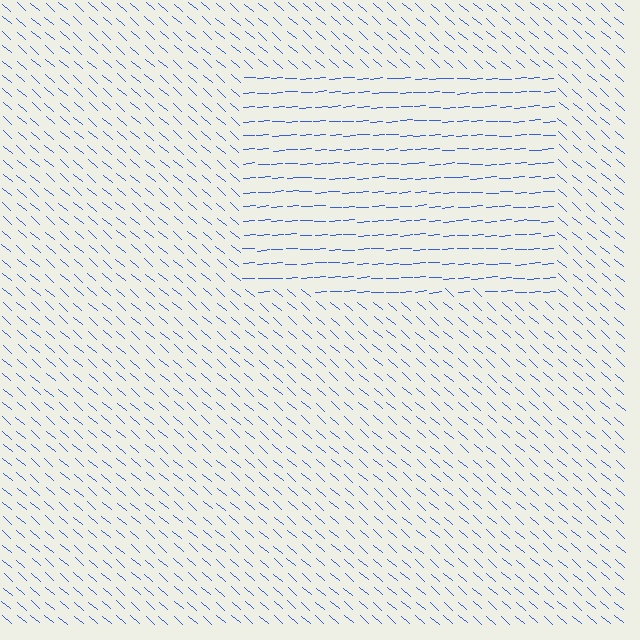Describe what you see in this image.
The image is filled with small blue line segments. A rectangle region in the image has lines oriented differently from the surrounding lines, creating a visible texture boundary.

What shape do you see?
I see a rectangle.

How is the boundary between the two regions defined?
The boundary is defined purely by a change in line orientation (approximately 45 degrees difference). All lines are the same color and thickness.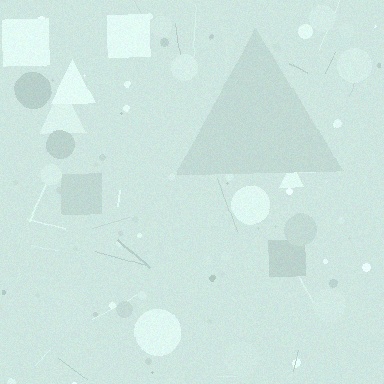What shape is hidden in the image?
A triangle is hidden in the image.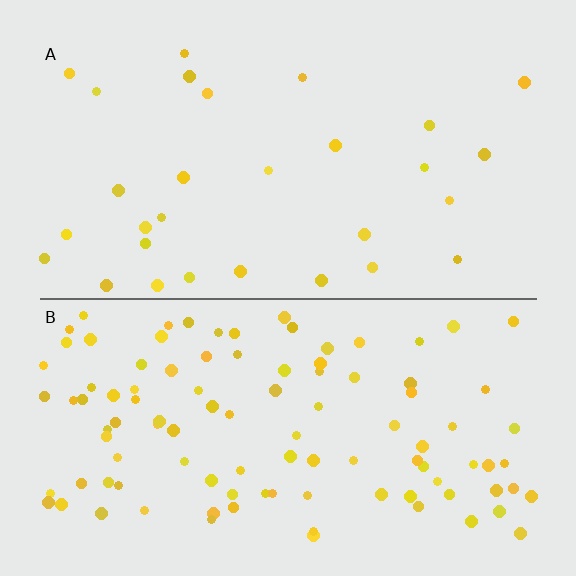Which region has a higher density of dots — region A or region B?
B (the bottom).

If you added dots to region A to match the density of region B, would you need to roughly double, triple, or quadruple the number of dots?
Approximately quadruple.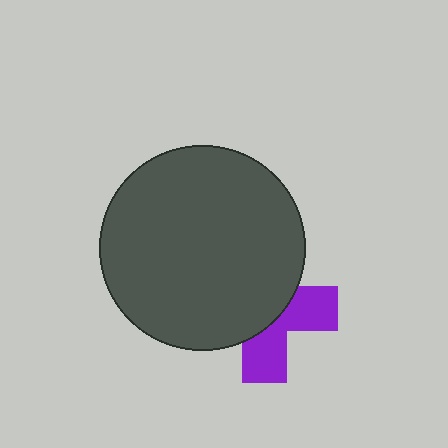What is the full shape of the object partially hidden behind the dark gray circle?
The partially hidden object is a purple cross.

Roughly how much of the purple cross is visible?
A small part of it is visible (roughly 41%).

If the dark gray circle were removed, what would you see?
You would see the complete purple cross.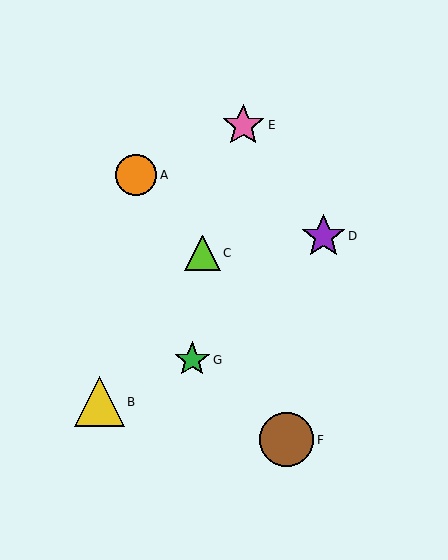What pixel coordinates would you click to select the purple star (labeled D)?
Click at (323, 236) to select the purple star D.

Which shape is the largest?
The brown circle (labeled F) is the largest.